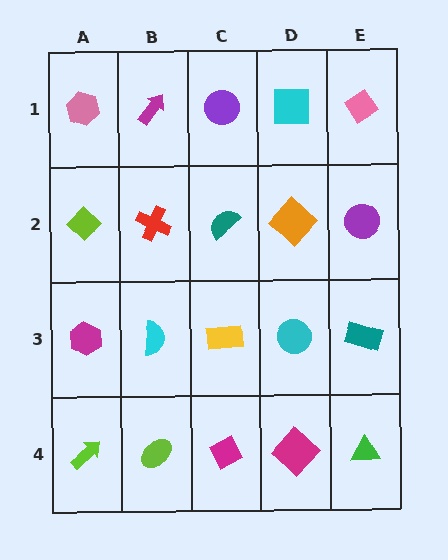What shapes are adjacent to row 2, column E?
A pink diamond (row 1, column E), a teal rectangle (row 3, column E), an orange diamond (row 2, column D).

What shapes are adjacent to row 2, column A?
A pink hexagon (row 1, column A), a magenta hexagon (row 3, column A), a red cross (row 2, column B).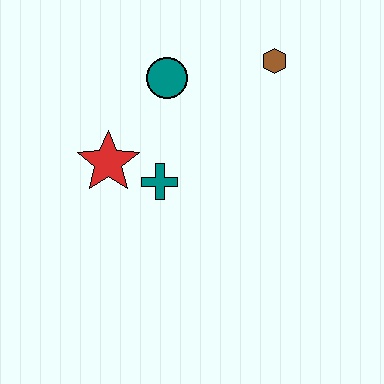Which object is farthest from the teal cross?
The brown hexagon is farthest from the teal cross.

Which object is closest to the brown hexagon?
The teal circle is closest to the brown hexagon.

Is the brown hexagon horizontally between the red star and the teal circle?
No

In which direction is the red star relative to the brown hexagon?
The red star is to the left of the brown hexagon.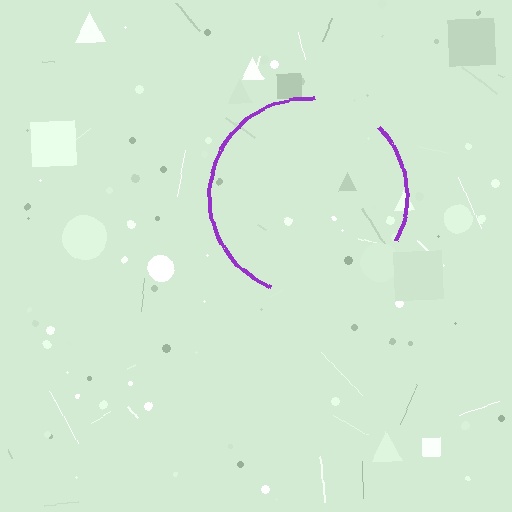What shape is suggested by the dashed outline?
The dashed outline suggests a circle.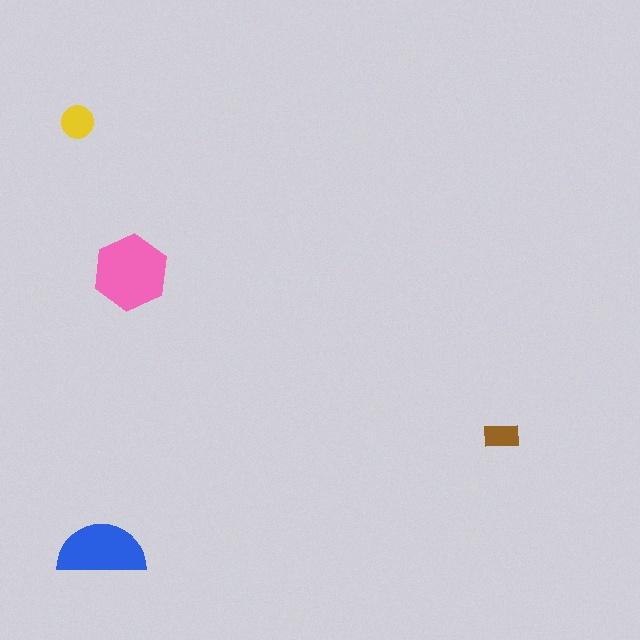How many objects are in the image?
There are 4 objects in the image.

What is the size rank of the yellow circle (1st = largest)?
3rd.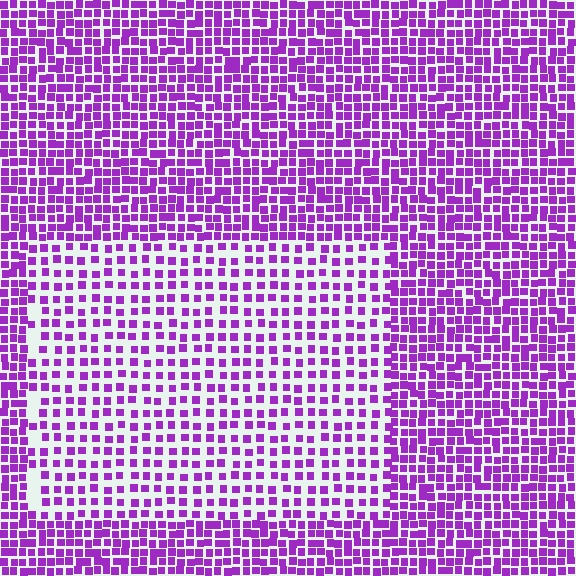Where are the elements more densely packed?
The elements are more densely packed outside the rectangle boundary.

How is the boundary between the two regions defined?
The boundary is defined by a change in element density (approximately 1.9x ratio). All elements are the same color, size, and shape.